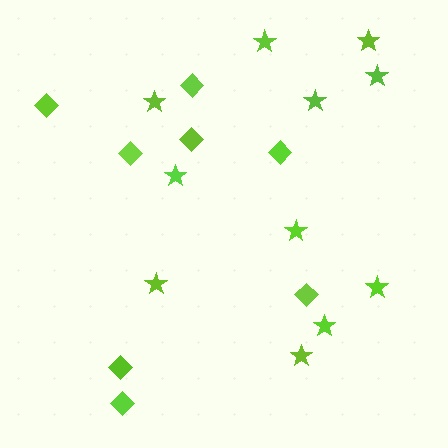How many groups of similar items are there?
There are 2 groups: one group of diamonds (8) and one group of stars (11).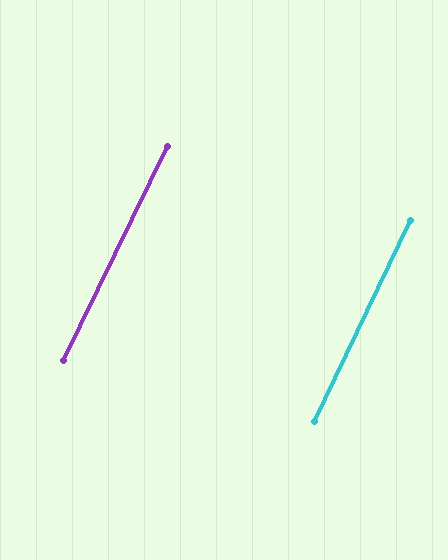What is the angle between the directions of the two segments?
Approximately 0 degrees.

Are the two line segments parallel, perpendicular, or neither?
Parallel — their directions differ by only 0.1°.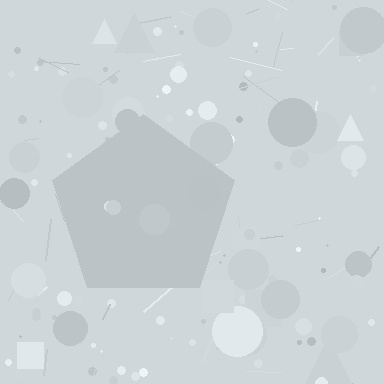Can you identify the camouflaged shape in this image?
The camouflaged shape is a pentagon.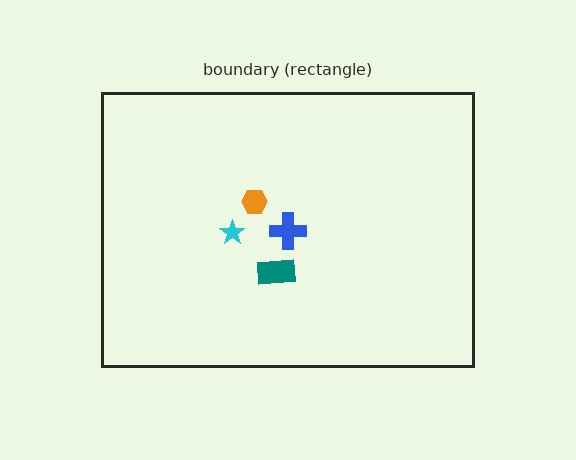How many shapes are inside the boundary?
4 inside, 0 outside.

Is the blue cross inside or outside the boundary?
Inside.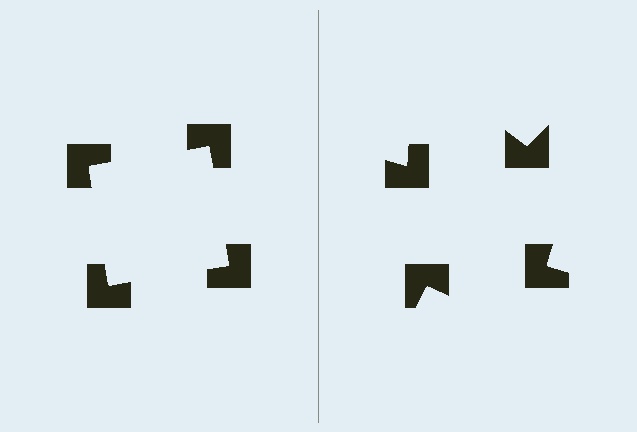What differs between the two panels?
The notched squares are positioned identically on both sides; only the wedge orientations differ. On the left they align to a square; on the right they are misaligned.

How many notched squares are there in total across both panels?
8 — 4 on each side.